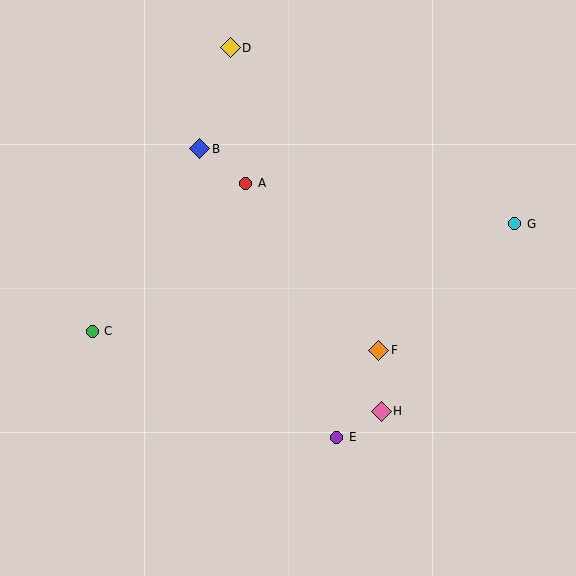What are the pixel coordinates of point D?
Point D is at (230, 48).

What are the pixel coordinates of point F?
Point F is at (379, 350).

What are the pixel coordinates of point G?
Point G is at (515, 224).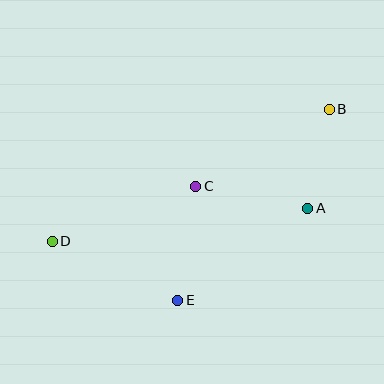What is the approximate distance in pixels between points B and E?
The distance between B and E is approximately 244 pixels.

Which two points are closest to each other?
Points A and B are closest to each other.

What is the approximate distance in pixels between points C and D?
The distance between C and D is approximately 153 pixels.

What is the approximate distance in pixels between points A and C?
The distance between A and C is approximately 114 pixels.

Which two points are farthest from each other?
Points B and D are farthest from each other.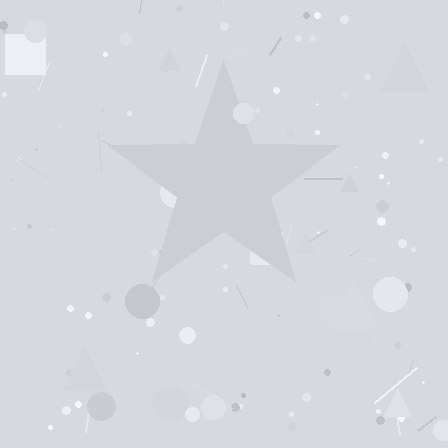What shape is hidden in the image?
A star is hidden in the image.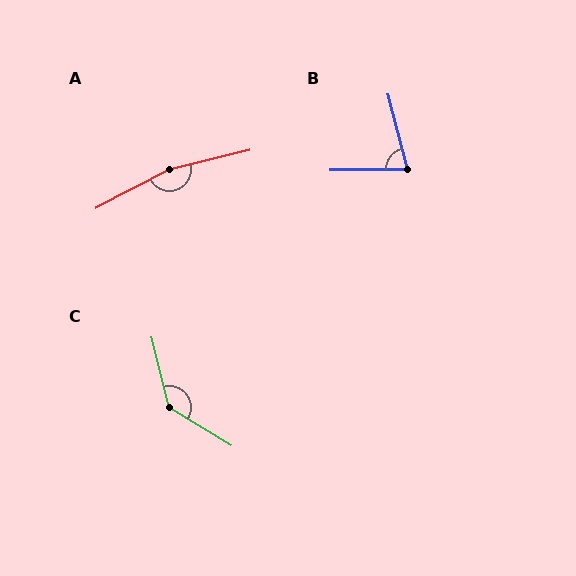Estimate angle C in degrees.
Approximately 135 degrees.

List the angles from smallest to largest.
B (76°), C (135°), A (165°).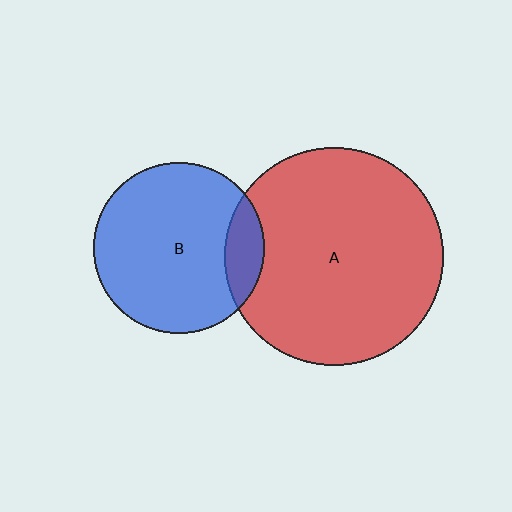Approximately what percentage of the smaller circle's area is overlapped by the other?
Approximately 15%.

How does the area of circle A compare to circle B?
Approximately 1.6 times.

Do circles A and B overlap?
Yes.